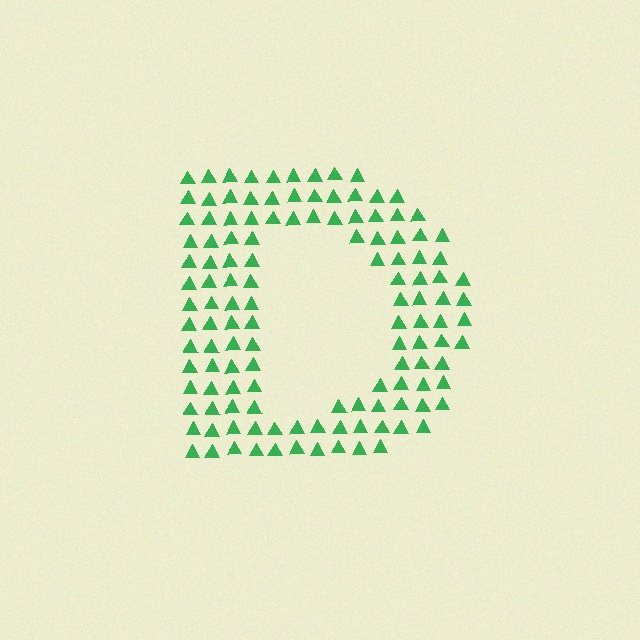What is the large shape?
The large shape is the letter D.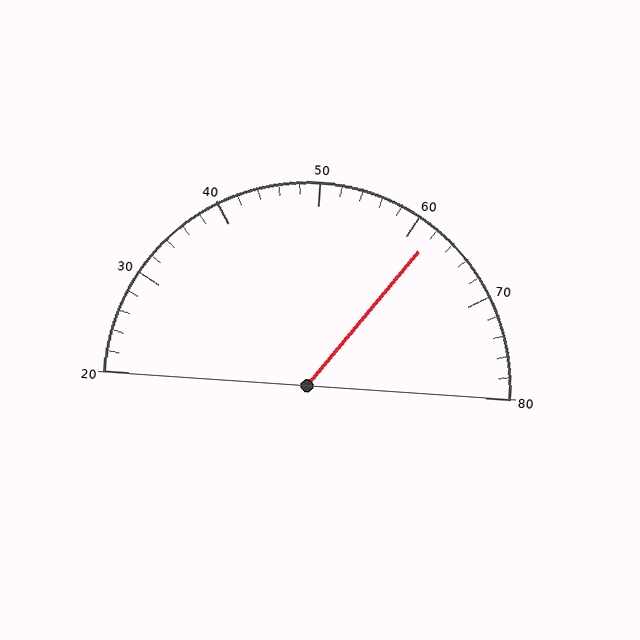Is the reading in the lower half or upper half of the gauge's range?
The reading is in the upper half of the range (20 to 80).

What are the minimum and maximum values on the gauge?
The gauge ranges from 20 to 80.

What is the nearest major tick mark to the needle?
The nearest major tick mark is 60.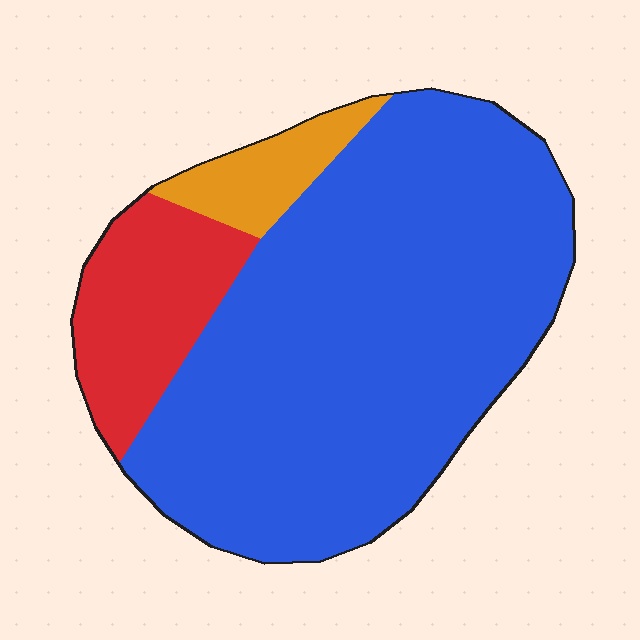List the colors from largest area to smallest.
From largest to smallest: blue, red, orange.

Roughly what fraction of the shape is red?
Red takes up about one sixth (1/6) of the shape.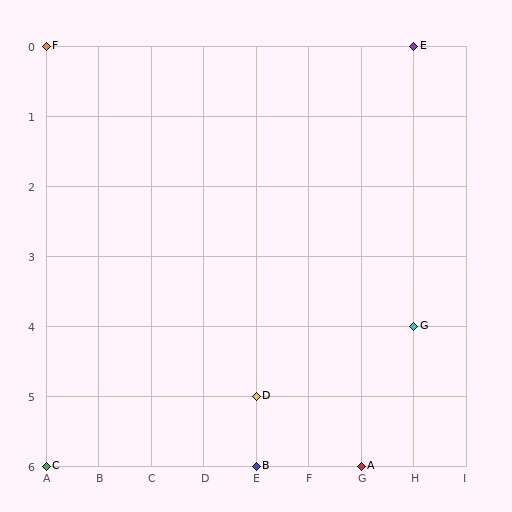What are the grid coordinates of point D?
Point D is at grid coordinates (E, 5).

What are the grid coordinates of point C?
Point C is at grid coordinates (A, 6).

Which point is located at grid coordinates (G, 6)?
Point A is at (G, 6).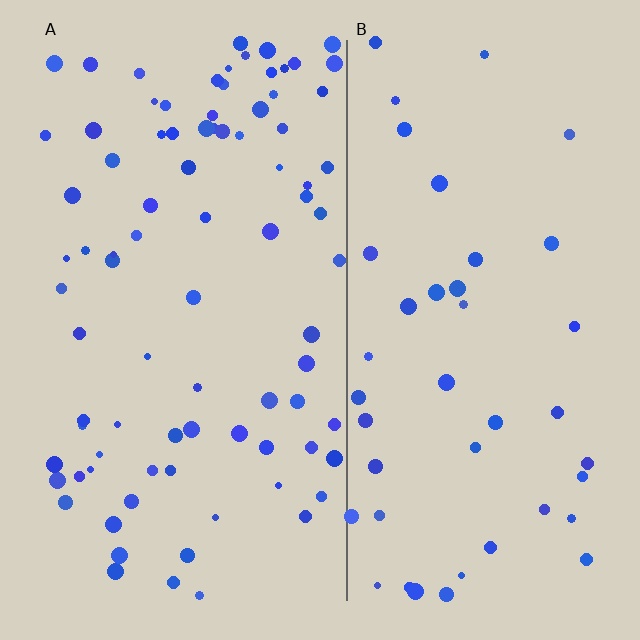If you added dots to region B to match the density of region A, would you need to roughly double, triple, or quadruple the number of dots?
Approximately double.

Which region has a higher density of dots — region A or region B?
A (the left).